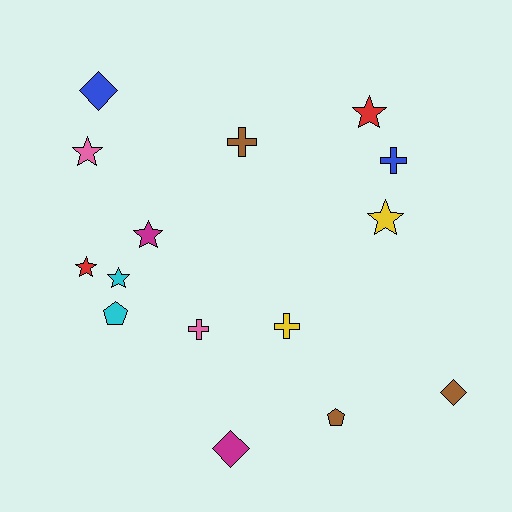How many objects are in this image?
There are 15 objects.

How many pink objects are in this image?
There are 2 pink objects.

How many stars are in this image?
There are 6 stars.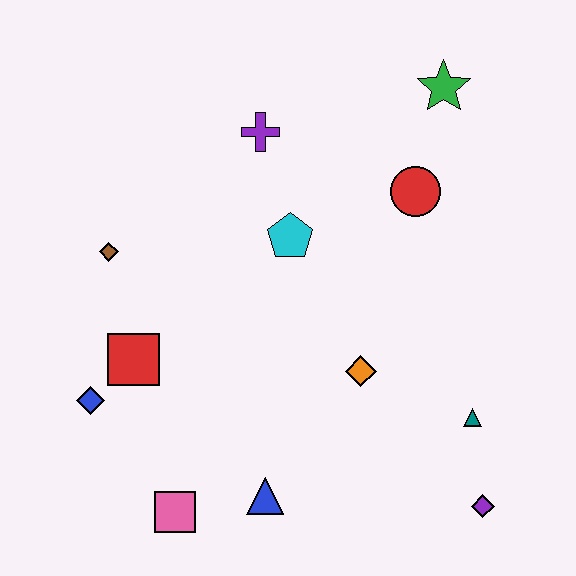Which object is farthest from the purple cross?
The purple diamond is farthest from the purple cross.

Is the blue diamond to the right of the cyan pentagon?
No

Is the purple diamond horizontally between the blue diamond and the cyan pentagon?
No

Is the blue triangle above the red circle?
No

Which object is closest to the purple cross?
The cyan pentagon is closest to the purple cross.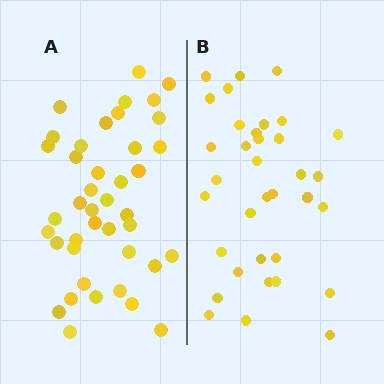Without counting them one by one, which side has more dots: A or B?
Region A (the left region) has more dots.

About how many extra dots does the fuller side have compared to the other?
Region A has about 6 more dots than region B.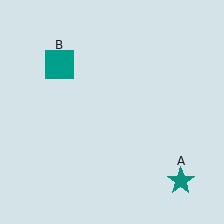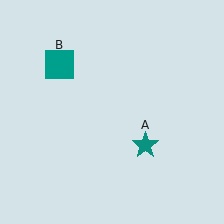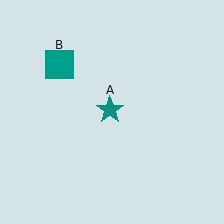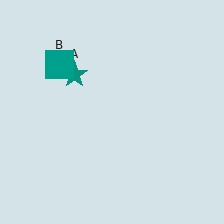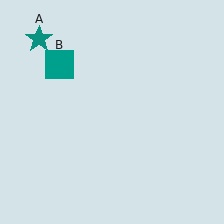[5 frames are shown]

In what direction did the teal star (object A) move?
The teal star (object A) moved up and to the left.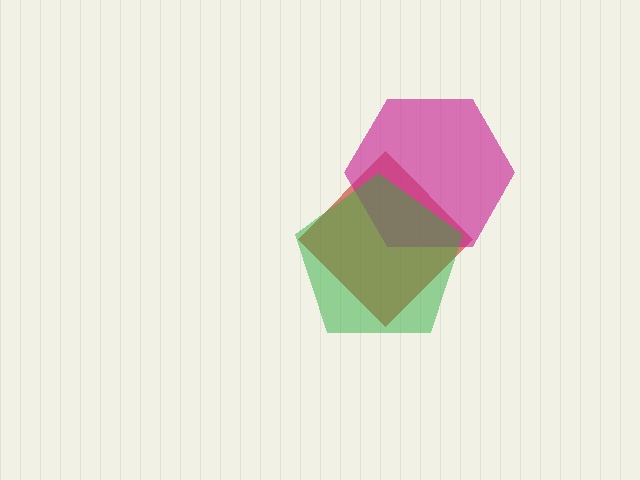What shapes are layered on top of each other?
The layered shapes are: a red diamond, a magenta hexagon, a green pentagon.